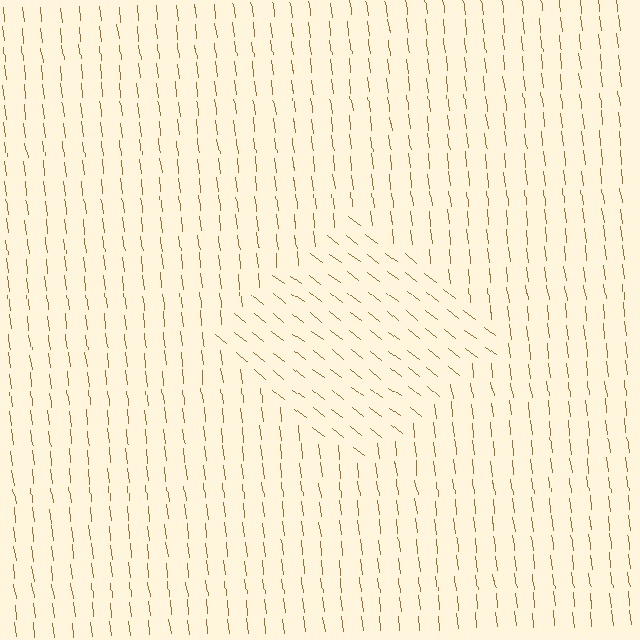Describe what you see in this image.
The image is filled with small brown line segments. A diamond region in the image has lines oriented differently from the surrounding lines, creating a visible texture boundary.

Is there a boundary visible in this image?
Yes, there is a texture boundary formed by a change in line orientation.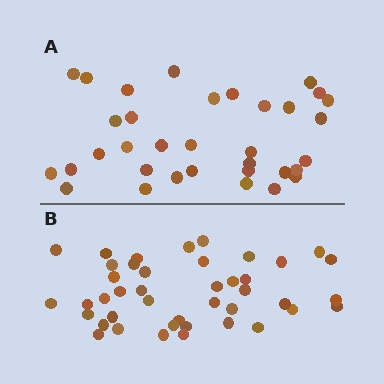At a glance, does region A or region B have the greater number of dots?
Region B (the bottom region) has more dots.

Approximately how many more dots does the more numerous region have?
Region B has roughly 8 or so more dots than region A.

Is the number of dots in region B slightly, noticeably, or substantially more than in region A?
Region B has only slightly more — the two regions are fairly close. The ratio is roughly 1.2 to 1.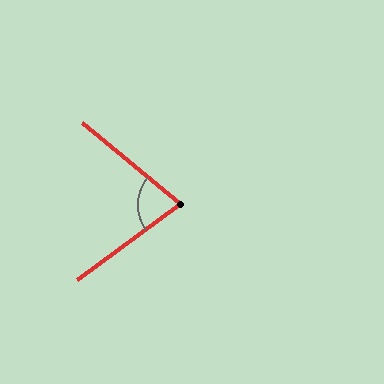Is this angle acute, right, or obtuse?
It is acute.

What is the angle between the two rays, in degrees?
Approximately 76 degrees.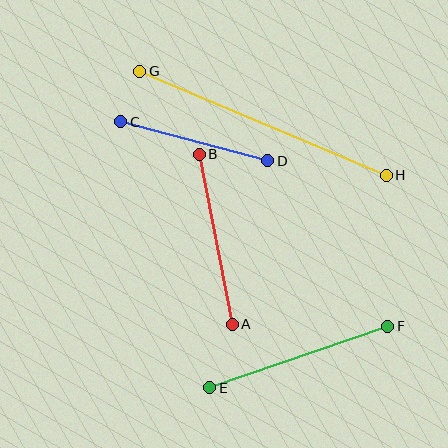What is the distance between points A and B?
The distance is approximately 173 pixels.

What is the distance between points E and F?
The distance is approximately 189 pixels.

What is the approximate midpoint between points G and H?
The midpoint is at approximately (263, 123) pixels.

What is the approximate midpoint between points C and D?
The midpoint is at approximately (194, 141) pixels.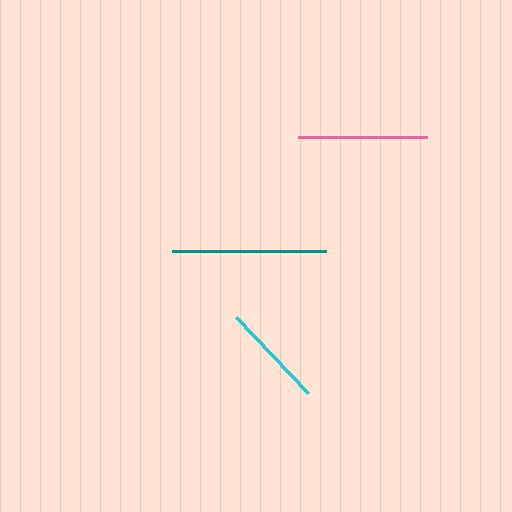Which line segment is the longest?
The teal line is the longest at approximately 154 pixels.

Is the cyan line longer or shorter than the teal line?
The teal line is longer than the cyan line.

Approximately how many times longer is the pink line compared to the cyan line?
The pink line is approximately 1.2 times the length of the cyan line.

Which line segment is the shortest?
The cyan line is the shortest at approximately 105 pixels.